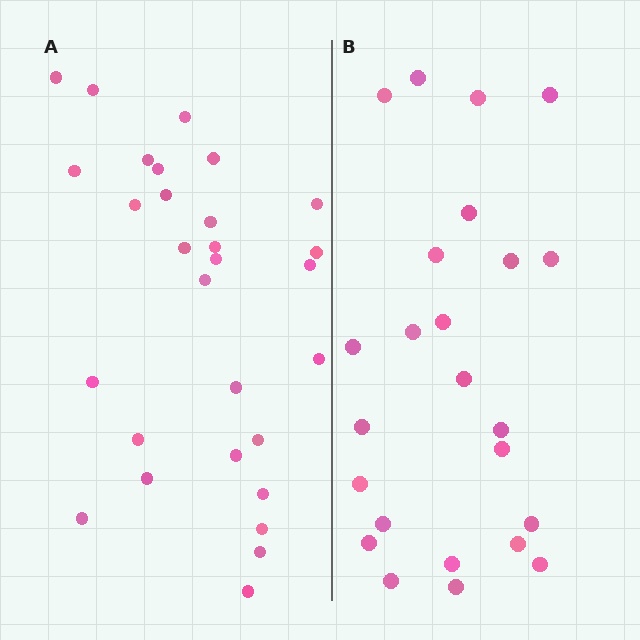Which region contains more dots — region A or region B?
Region A (the left region) has more dots.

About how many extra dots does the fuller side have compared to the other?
Region A has about 5 more dots than region B.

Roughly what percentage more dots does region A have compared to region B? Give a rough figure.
About 20% more.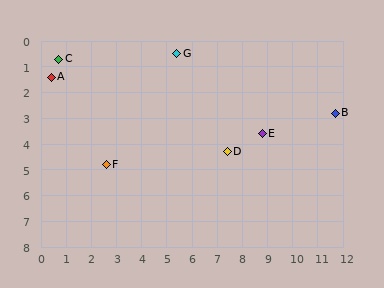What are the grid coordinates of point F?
Point F is at approximately (2.6, 4.8).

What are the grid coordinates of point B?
Point B is at approximately (11.7, 2.8).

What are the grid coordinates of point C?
Point C is at approximately (0.7, 0.7).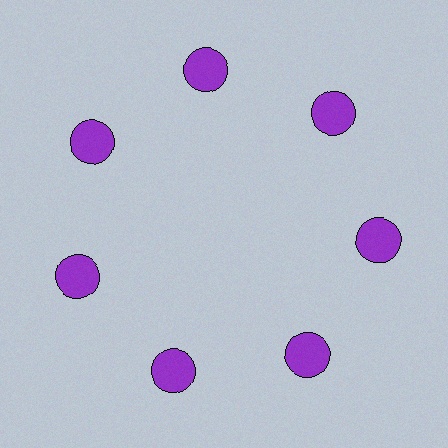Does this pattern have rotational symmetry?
Yes, this pattern has 7-fold rotational symmetry. It looks the same after rotating 51 degrees around the center.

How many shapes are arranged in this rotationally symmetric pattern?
There are 7 shapes, arranged in 7 groups of 1.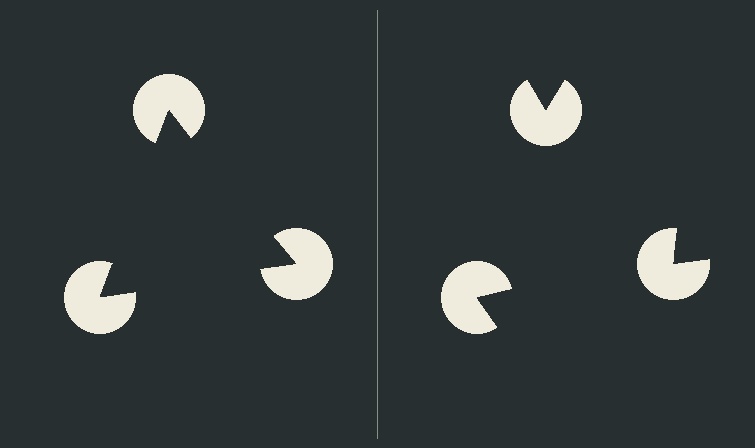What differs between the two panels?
The pac-man discs are positioned identically on both sides; only the wedge orientations differ. On the left they align to a triangle; on the right they are misaligned.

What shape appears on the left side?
An illusory triangle.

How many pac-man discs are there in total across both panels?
6 — 3 on each side.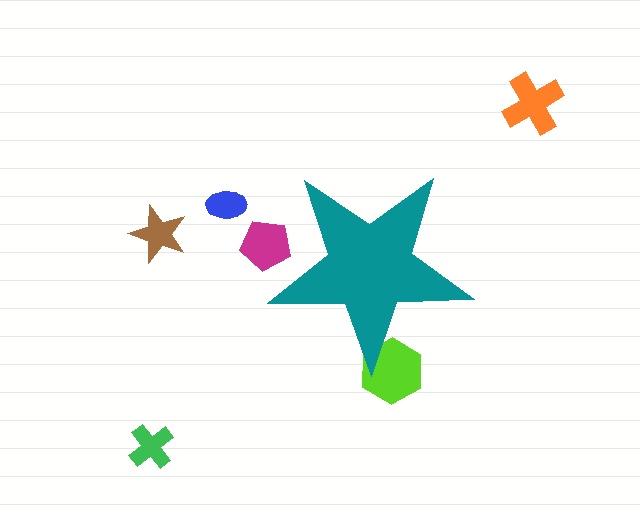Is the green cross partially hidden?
No, the green cross is fully visible.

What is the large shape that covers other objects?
A teal star.